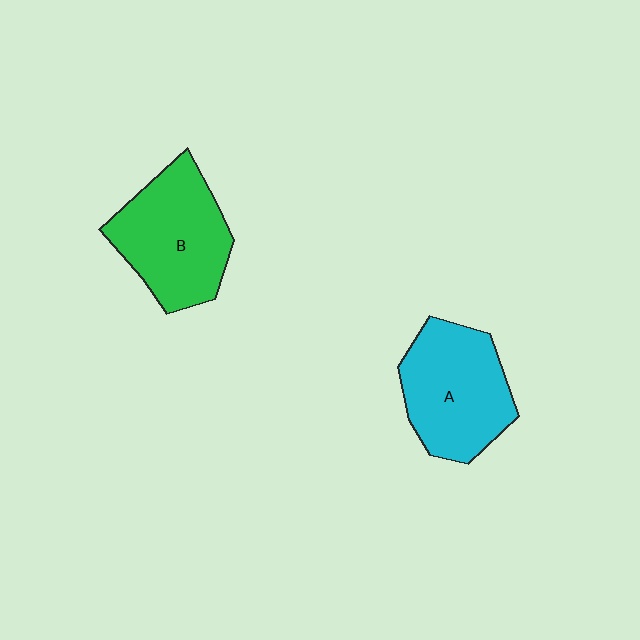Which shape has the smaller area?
Shape A (cyan).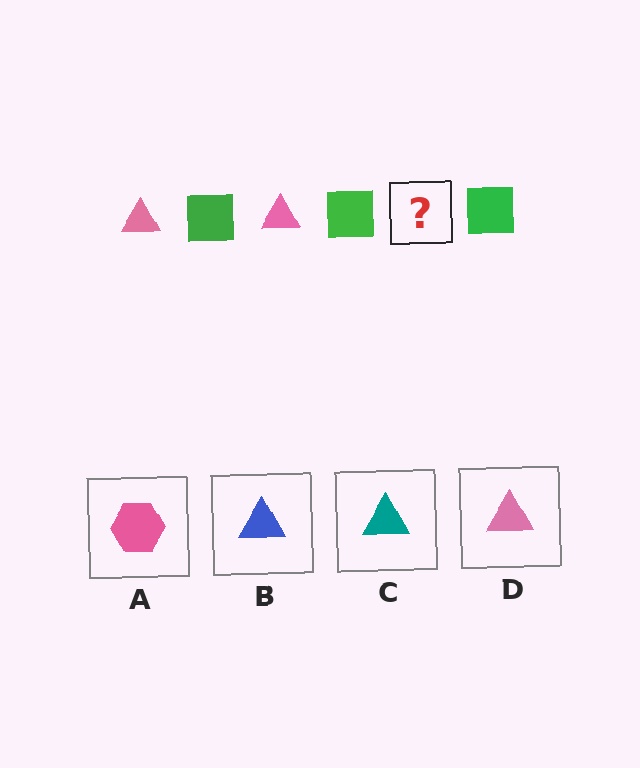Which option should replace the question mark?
Option D.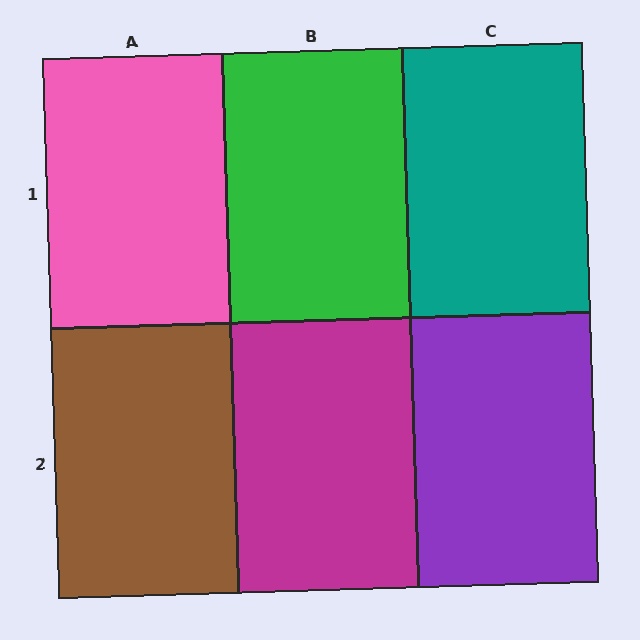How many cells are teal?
1 cell is teal.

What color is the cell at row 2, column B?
Magenta.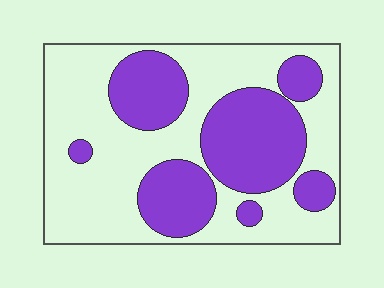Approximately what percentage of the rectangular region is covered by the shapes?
Approximately 40%.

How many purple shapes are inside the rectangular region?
7.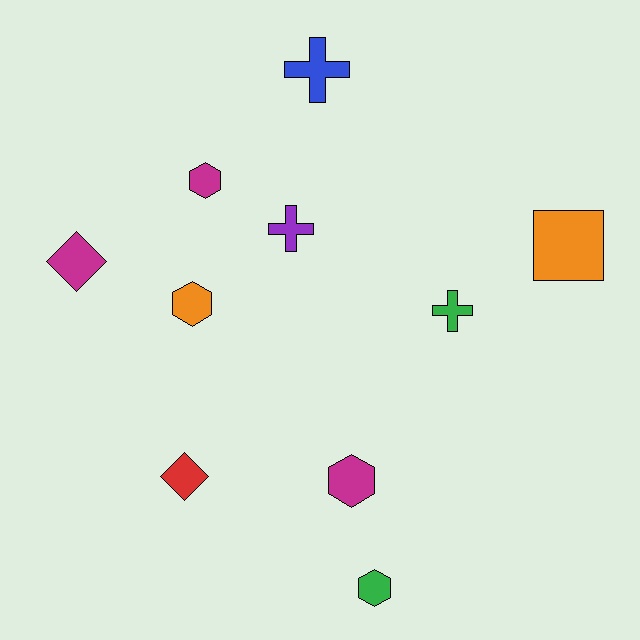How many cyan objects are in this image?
There are no cyan objects.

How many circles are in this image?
There are no circles.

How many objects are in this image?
There are 10 objects.